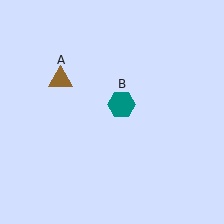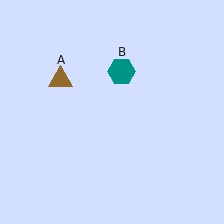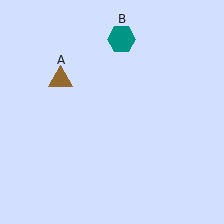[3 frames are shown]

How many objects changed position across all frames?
1 object changed position: teal hexagon (object B).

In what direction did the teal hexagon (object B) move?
The teal hexagon (object B) moved up.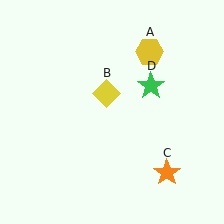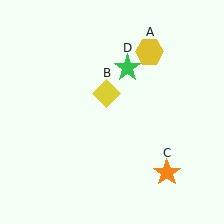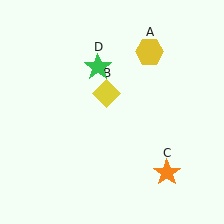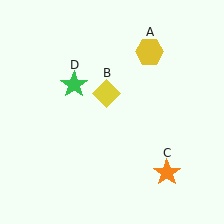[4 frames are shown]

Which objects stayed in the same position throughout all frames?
Yellow hexagon (object A) and yellow diamond (object B) and orange star (object C) remained stationary.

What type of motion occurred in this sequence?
The green star (object D) rotated counterclockwise around the center of the scene.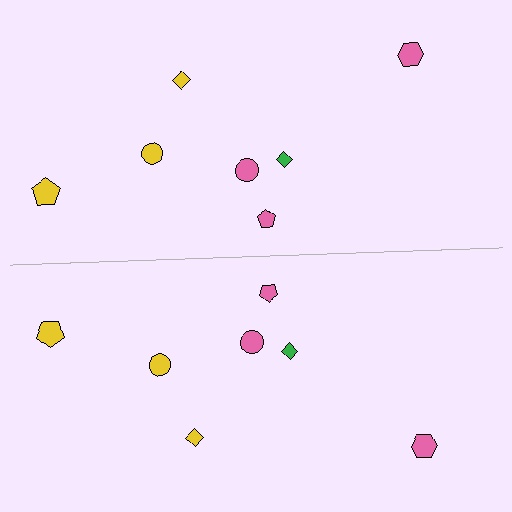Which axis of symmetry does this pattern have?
The pattern has a horizontal axis of symmetry running through the center of the image.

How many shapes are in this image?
There are 14 shapes in this image.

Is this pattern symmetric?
Yes, this pattern has bilateral (reflection) symmetry.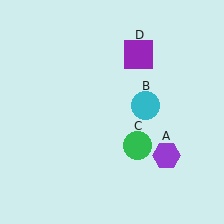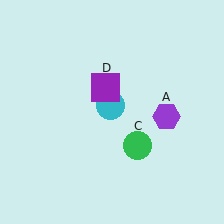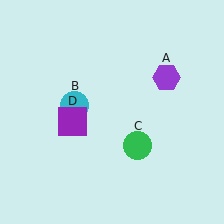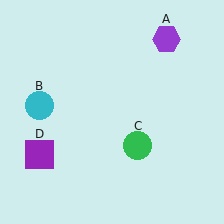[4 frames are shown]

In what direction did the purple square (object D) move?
The purple square (object D) moved down and to the left.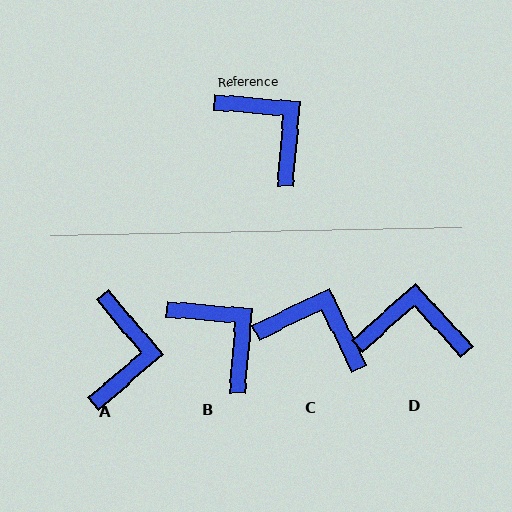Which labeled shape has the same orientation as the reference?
B.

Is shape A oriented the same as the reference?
No, it is off by about 45 degrees.